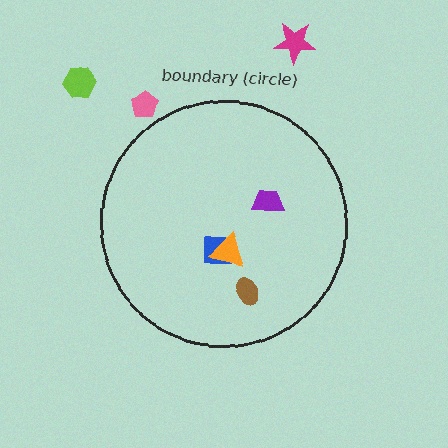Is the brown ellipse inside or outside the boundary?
Inside.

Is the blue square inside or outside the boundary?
Inside.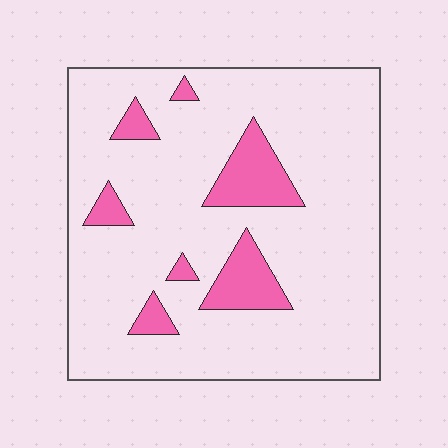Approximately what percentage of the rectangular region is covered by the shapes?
Approximately 15%.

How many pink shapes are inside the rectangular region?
7.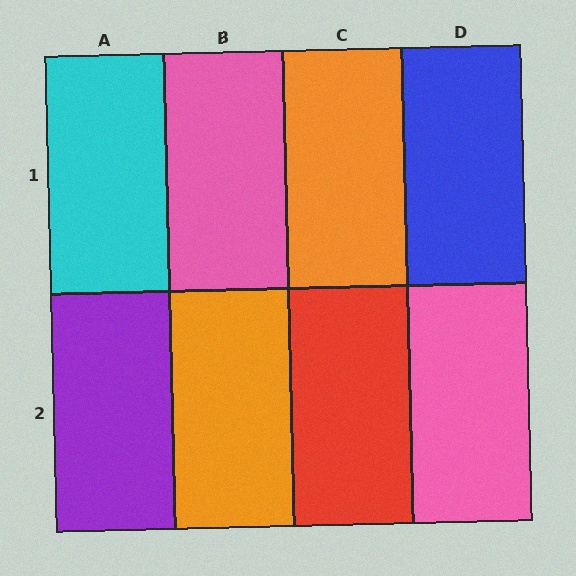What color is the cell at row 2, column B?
Orange.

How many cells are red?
1 cell is red.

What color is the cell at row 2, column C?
Red.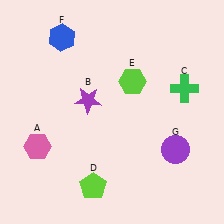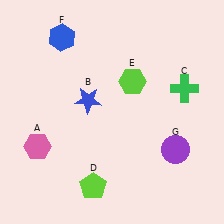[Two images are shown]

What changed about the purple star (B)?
In Image 1, B is purple. In Image 2, it changed to blue.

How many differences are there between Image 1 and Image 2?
There is 1 difference between the two images.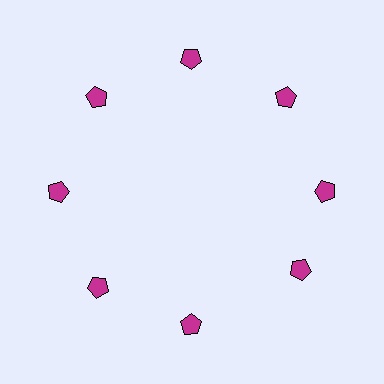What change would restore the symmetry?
The symmetry would be restored by rotating it back into even spacing with its neighbors so that all 8 pentagons sit at equal angles and equal distance from the center.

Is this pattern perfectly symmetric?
No. The 8 magenta pentagons are arranged in a ring, but one element near the 4 o'clock position is rotated out of alignment along the ring, breaking the 8-fold rotational symmetry.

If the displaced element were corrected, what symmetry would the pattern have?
It would have 8-fold rotational symmetry — the pattern would map onto itself every 45 degrees.